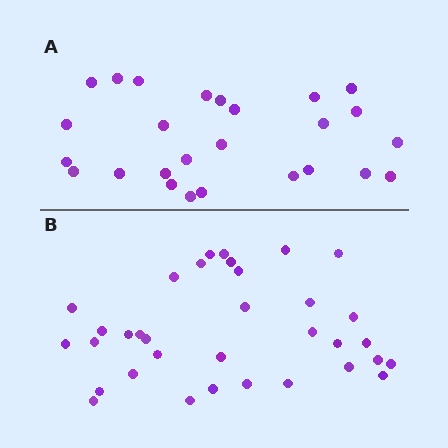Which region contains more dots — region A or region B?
Region B (the bottom region) has more dots.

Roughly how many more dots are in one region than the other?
Region B has roughly 8 or so more dots than region A.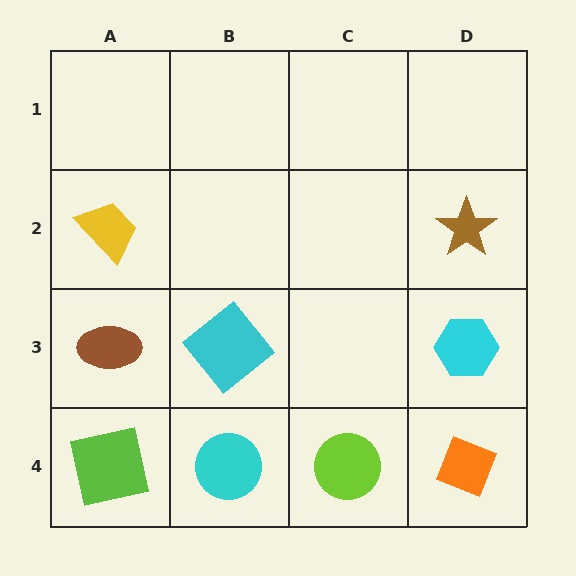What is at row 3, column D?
A cyan hexagon.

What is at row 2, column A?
A yellow trapezoid.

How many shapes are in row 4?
4 shapes.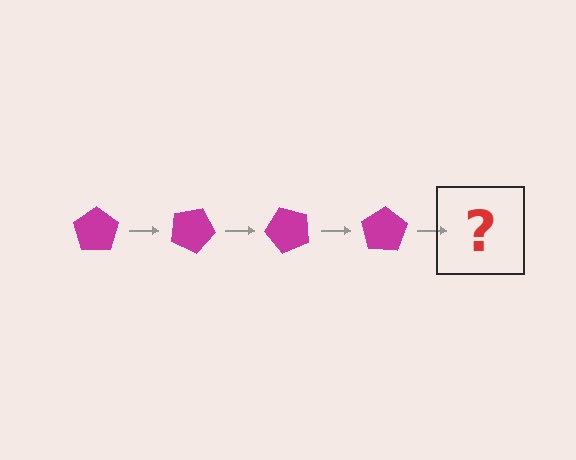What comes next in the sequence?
The next element should be a magenta pentagon rotated 100 degrees.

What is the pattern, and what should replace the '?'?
The pattern is that the pentagon rotates 25 degrees each step. The '?' should be a magenta pentagon rotated 100 degrees.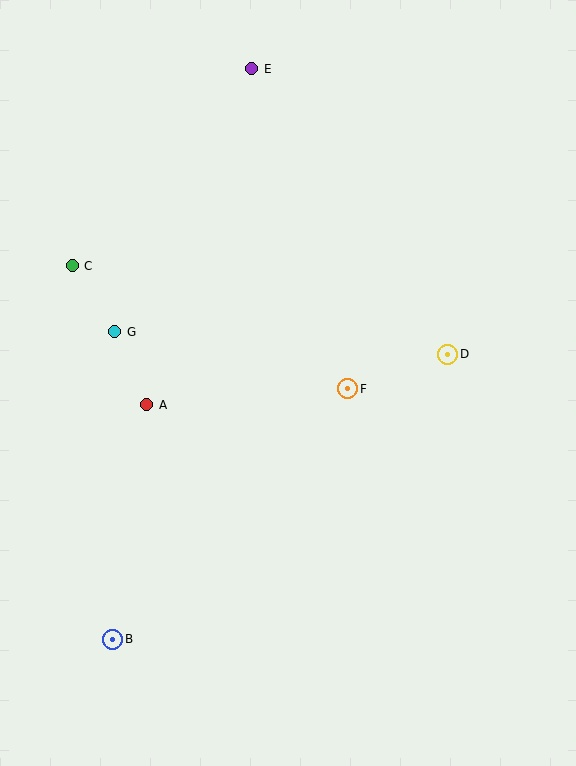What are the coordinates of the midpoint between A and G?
The midpoint between A and G is at (131, 368).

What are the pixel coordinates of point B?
Point B is at (113, 639).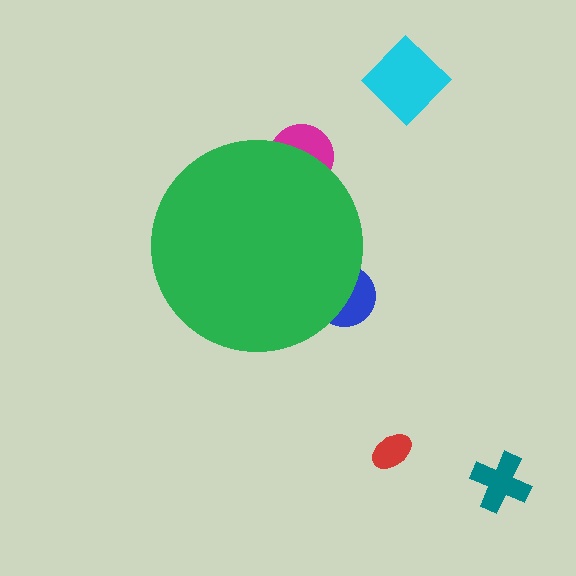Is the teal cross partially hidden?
No, the teal cross is fully visible.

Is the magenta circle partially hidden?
Yes, the magenta circle is partially hidden behind the green circle.